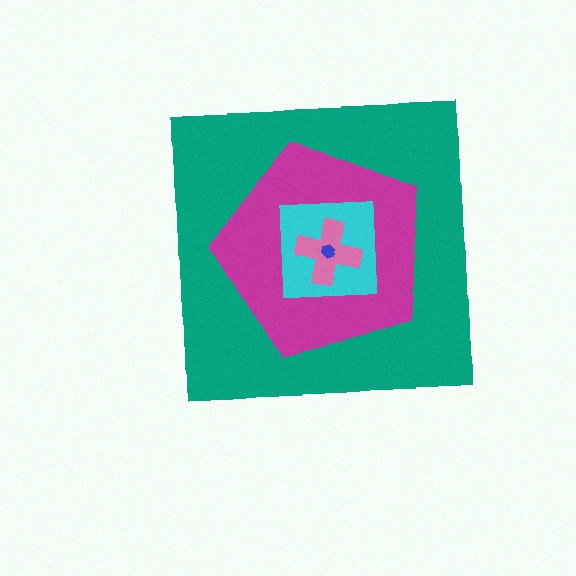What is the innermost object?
The blue hexagon.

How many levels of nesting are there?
5.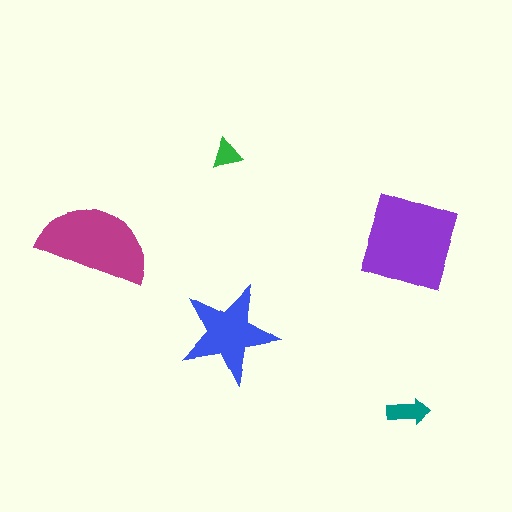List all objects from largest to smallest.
The purple diamond, the magenta semicircle, the blue star, the teal arrow, the green triangle.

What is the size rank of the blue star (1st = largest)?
3rd.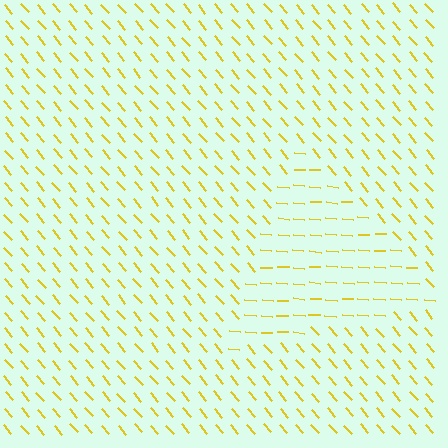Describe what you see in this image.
The image is filled with small yellow line segments. A triangle region in the image has lines oriented differently from the surrounding lines, creating a visible texture boundary.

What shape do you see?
I see a triangle.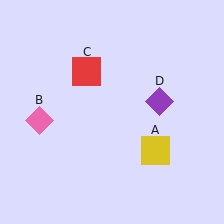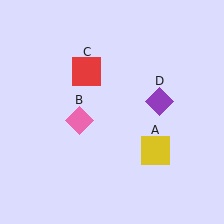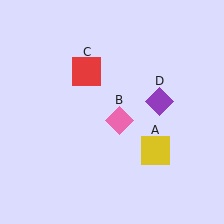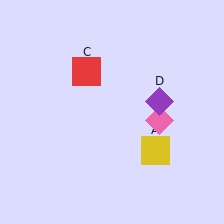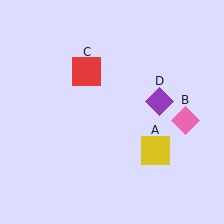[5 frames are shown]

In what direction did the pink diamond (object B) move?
The pink diamond (object B) moved right.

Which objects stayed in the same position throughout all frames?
Yellow square (object A) and red square (object C) and purple diamond (object D) remained stationary.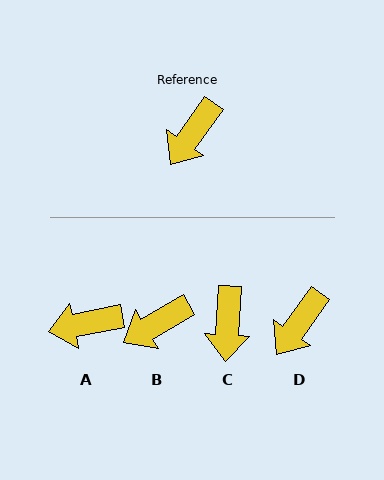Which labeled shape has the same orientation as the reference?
D.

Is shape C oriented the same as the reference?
No, it is off by about 32 degrees.